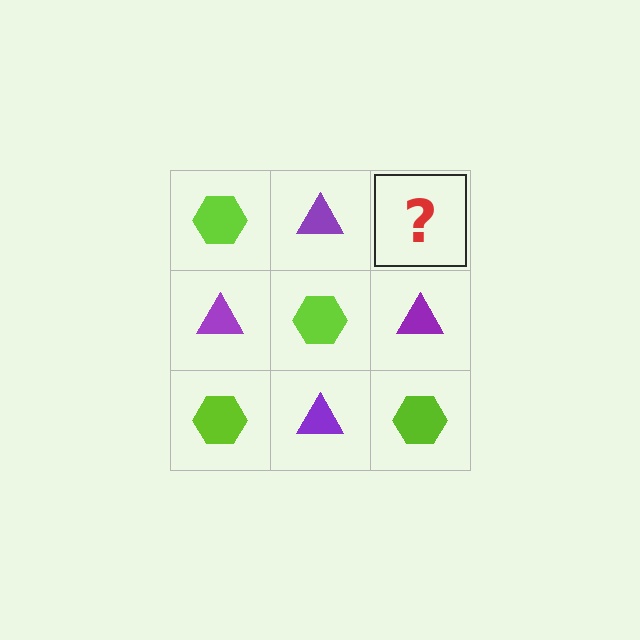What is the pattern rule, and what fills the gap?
The rule is that it alternates lime hexagon and purple triangle in a checkerboard pattern. The gap should be filled with a lime hexagon.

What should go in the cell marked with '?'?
The missing cell should contain a lime hexagon.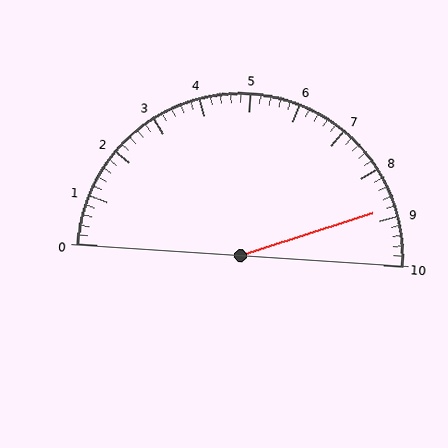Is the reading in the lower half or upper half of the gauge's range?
The reading is in the upper half of the range (0 to 10).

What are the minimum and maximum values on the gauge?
The gauge ranges from 0 to 10.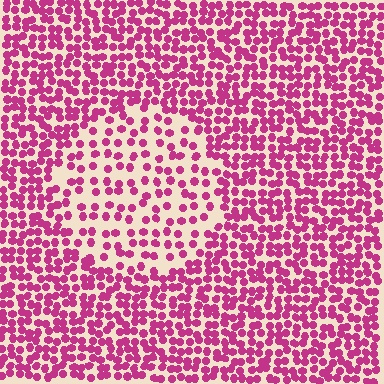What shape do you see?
I see a circle.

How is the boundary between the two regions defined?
The boundary is defined by a change in element density (approximately 2.0x ratio). All elements are the same color, size, and shape.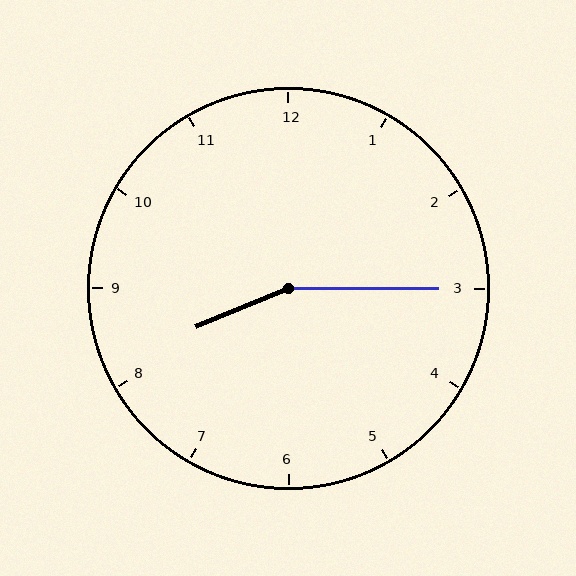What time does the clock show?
8:15.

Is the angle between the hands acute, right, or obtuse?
It is obtuse.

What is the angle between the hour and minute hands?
Approximately 158 degrees.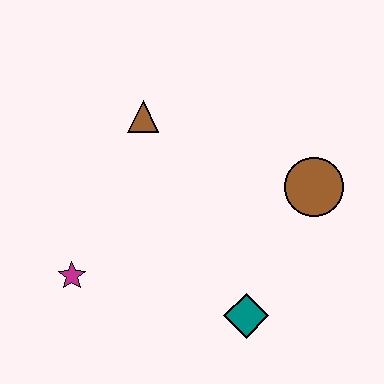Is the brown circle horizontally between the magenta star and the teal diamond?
No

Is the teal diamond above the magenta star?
No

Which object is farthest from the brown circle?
The magenta star is farthest from the brown circle.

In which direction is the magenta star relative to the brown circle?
The magenta star is to the left of the brown circle.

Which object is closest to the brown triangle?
The magenta star is closest to the brown triangle.